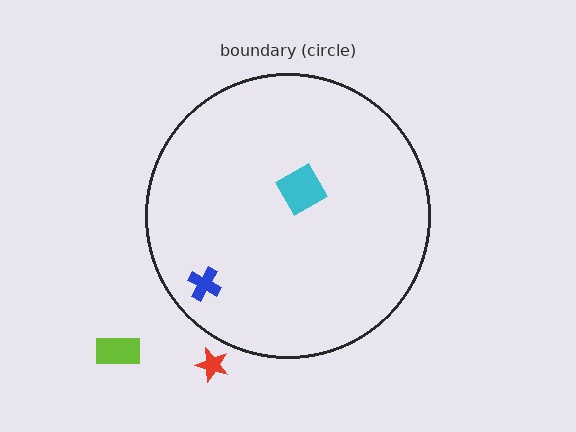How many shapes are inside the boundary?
2 inside, 2 outside.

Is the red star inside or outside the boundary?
Outside.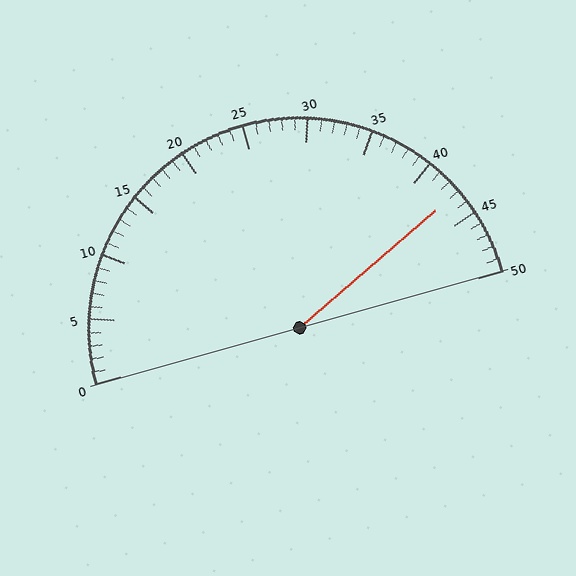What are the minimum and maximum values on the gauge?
The gauge ranges from 0 to 50.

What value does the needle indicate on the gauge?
The needle indicates approximately 43.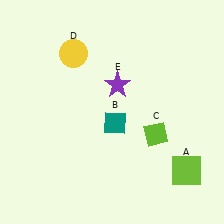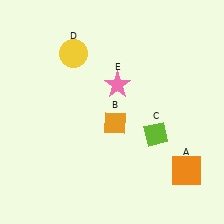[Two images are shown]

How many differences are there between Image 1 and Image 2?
There are 3 differences between the two images.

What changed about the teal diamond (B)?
In Image 1, B is teal. In Image 2, it changed to orange.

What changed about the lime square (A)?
In Image 1, A is lime. In Image 2, it changed to orange.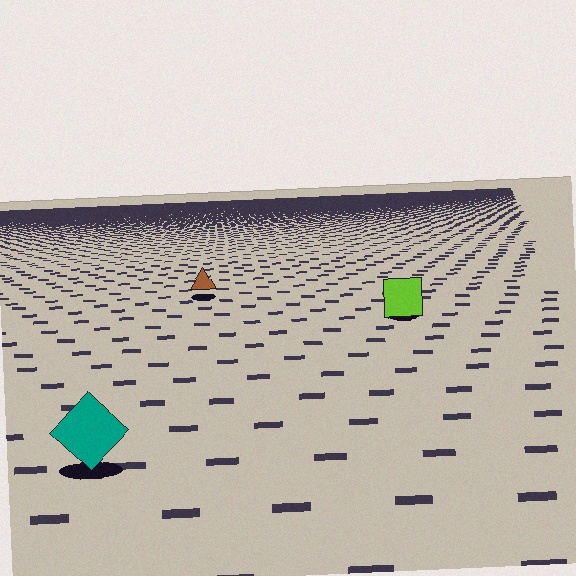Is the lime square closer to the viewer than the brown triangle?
Yes. The lime square is closer — you can tell from the texture gradient: the ground texture is coarser near it.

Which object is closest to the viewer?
The teal diamond is closest. The texture marks near it are larger and more spread out.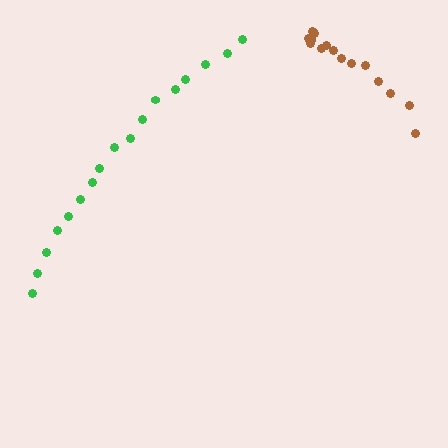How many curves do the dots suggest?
There are 2 distinct paths.